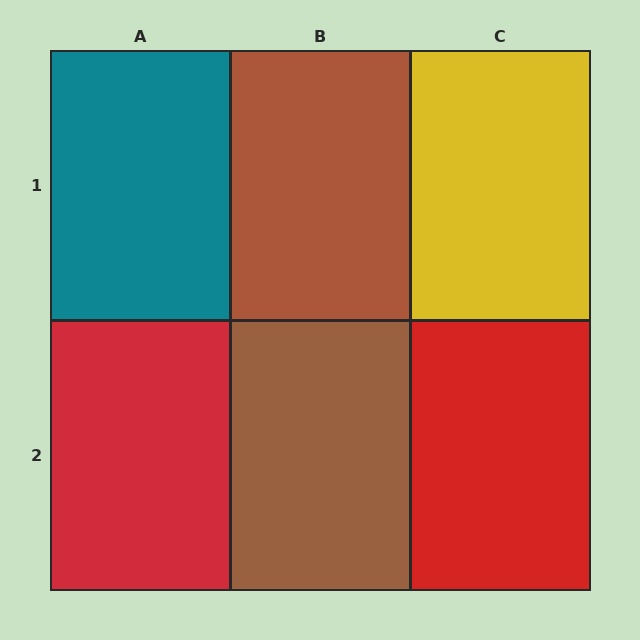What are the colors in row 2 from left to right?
Red, brown, red.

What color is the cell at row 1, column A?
Teal.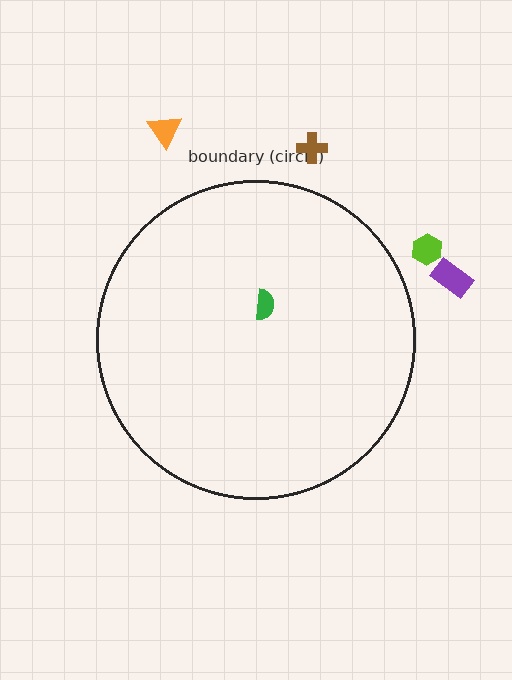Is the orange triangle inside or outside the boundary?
Outside.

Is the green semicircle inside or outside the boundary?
Inside.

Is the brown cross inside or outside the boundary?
Outside.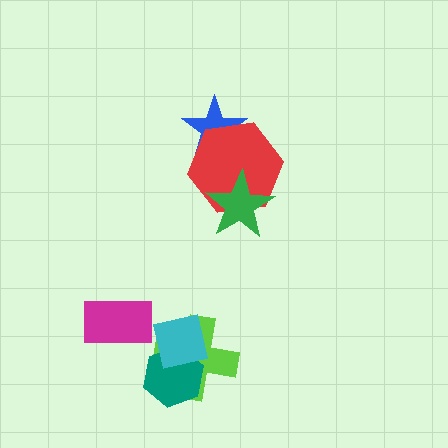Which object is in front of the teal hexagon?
The cyan square is in front of the teal hexagon.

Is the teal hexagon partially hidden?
Yes, it is partially covered by another shape.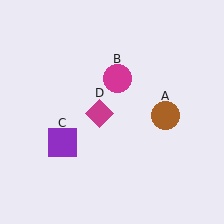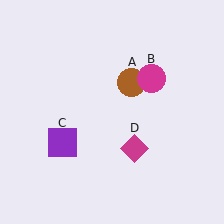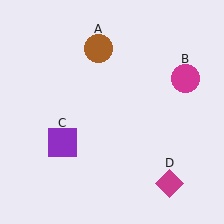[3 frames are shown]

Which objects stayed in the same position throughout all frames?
Purple square (object C) remained stationary.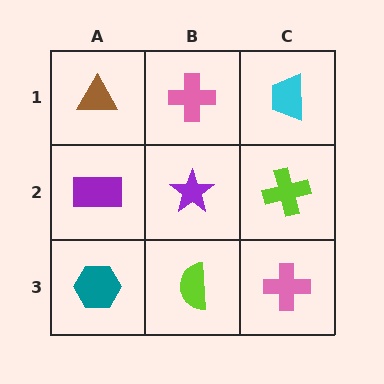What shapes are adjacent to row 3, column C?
A lime cross (row 2, column C), a lime semicircle (row 3, column B).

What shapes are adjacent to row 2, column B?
A pink cross (row 1, column B), a lime semicircle (row 3, column B), a purple rectangle (row 2, column A), a lime cross (row 2, column C).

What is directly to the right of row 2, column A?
A purple star.